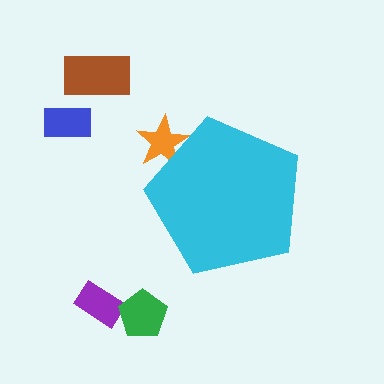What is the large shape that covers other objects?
A cyan pentagon.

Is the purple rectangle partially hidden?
No, the purple rectangle is fully visible.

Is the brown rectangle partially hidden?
No, the brown rectangle is fully visible.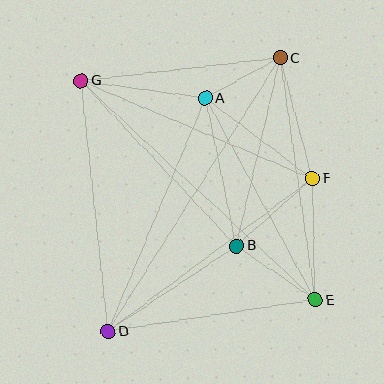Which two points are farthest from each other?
Points C and D are farthest from each other.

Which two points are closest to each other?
Points A and C are closest to each other.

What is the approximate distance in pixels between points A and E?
The distance between A and E is approximately 229 pixels.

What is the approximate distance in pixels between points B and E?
The distance between B and E is approximately 96 pixels.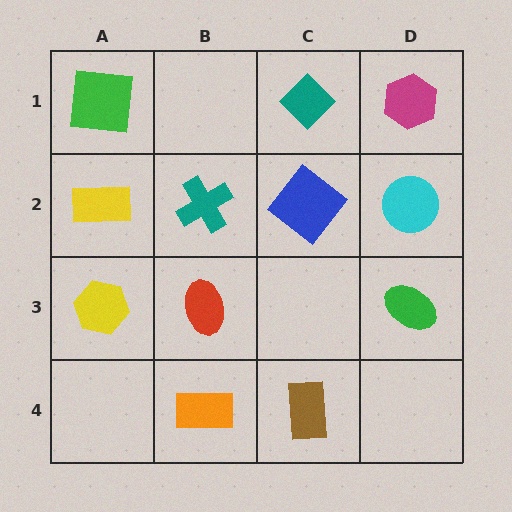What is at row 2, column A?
A yellow rectangle.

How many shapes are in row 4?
2 shapes.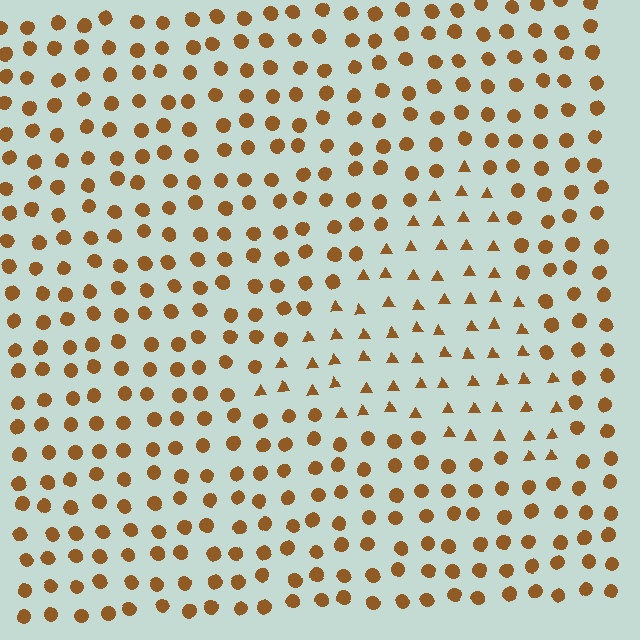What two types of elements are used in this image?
The image uses triangles inside the triangle region and circles outside it.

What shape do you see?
I see a triangle.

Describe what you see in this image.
The image is filled with small brown elements arranged in a uniform grid. A triangle-shaped region contains triangles, while the surrounding area contains circles. The boundary is defined purely by the change in element shape.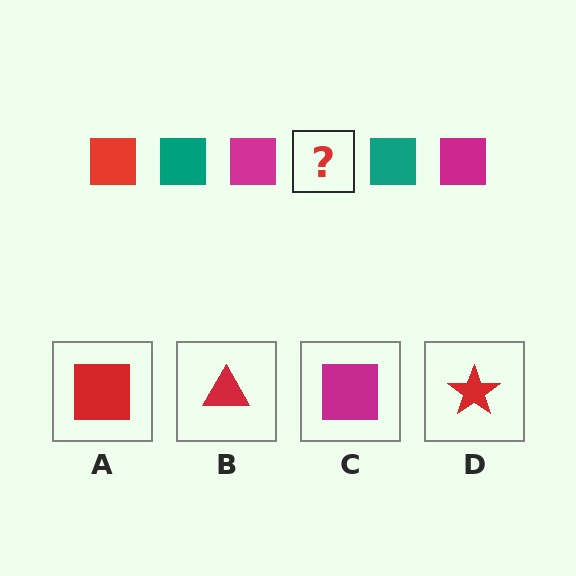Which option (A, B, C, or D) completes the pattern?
A.